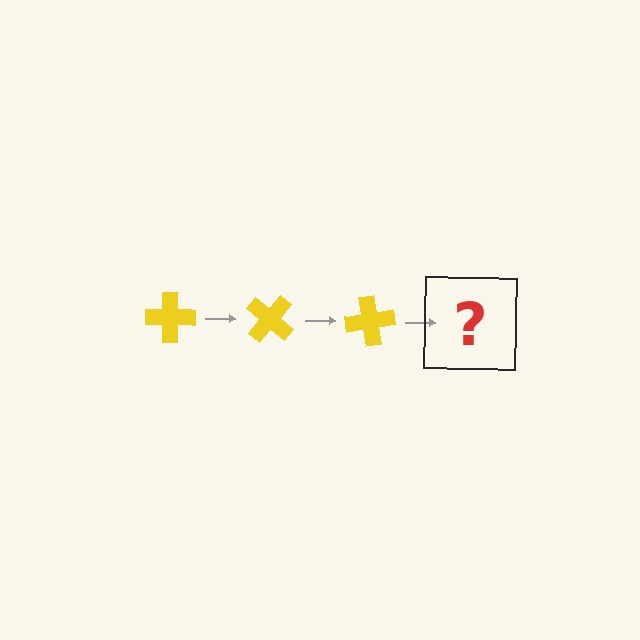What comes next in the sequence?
The next element should be a yellow cross rotated 120 degrees.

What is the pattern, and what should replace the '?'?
The pattern is that the cross rotates 40 degrees each step. The '?' should be a yellow cross rotated 120 degrees.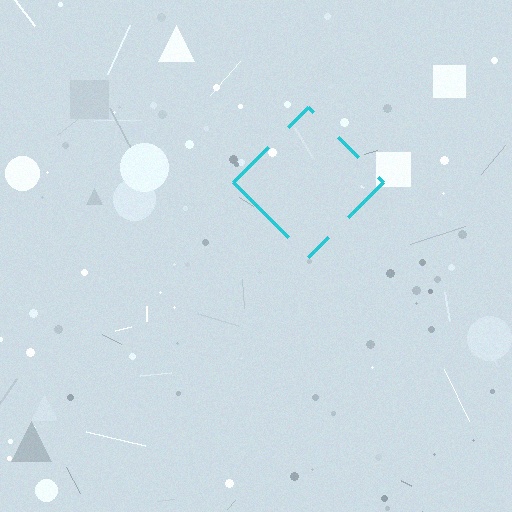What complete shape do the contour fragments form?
The contour fragments form a diamond.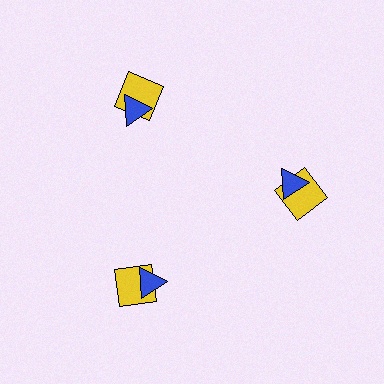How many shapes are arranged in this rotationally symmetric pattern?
There are 6 shapes, arranged in 3 groups of 2.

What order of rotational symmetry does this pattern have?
This pattern has 3-fold rotational symmetry.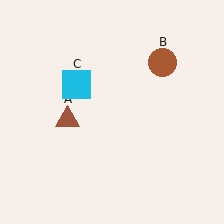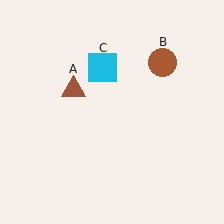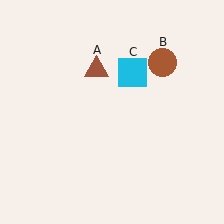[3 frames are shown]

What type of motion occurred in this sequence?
The brown triangle (object A), cyan square (object C) rotated clockwise around the center of the scene.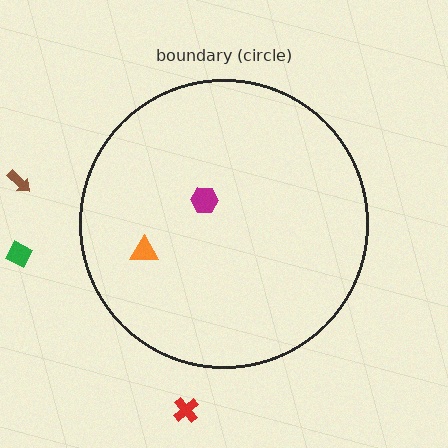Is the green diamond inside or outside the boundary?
Outside.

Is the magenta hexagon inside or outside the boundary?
Inside.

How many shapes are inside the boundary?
2 inside, 3 outside.